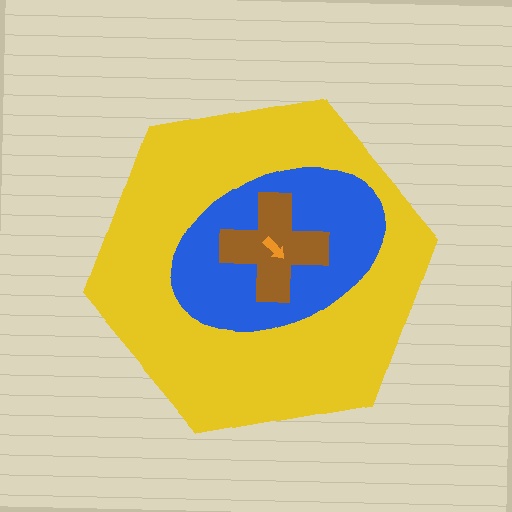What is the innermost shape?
The orange arrow.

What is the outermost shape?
The yellow hexagon.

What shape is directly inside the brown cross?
The orange arrow.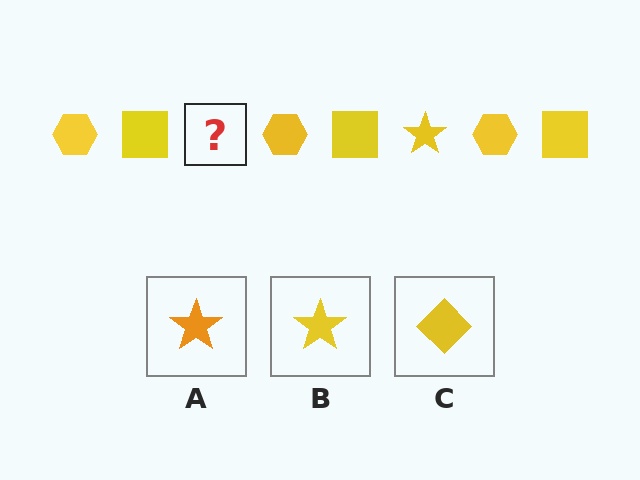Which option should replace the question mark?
Option B.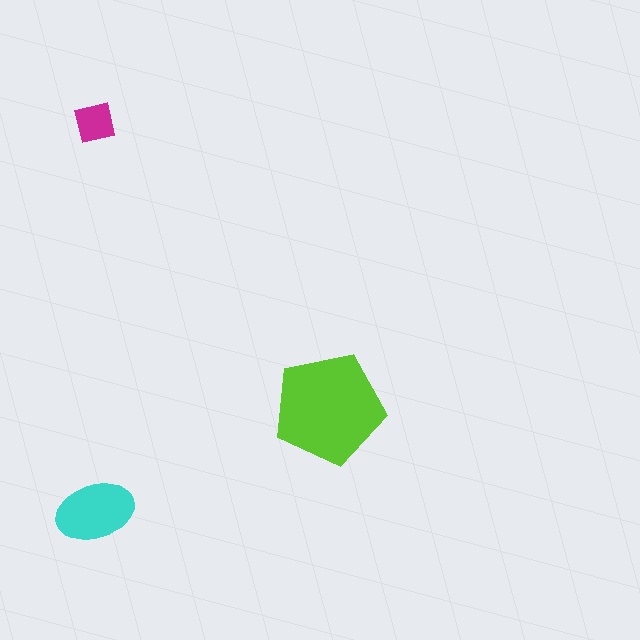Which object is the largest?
The lime pentagon.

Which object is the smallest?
The magenta square.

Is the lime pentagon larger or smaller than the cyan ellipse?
Larger.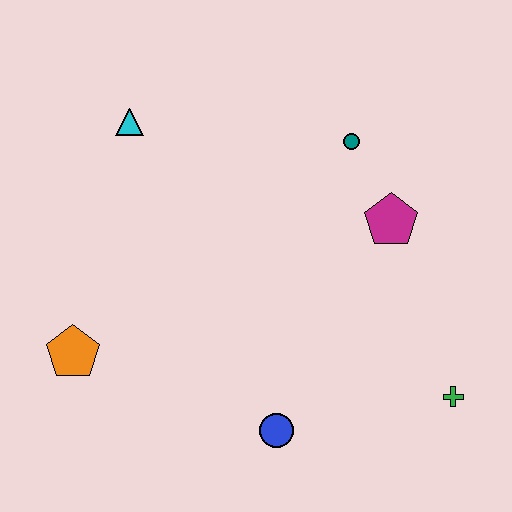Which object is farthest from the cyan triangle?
The green cross is farthest from the cyan triangle.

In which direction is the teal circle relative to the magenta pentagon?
The teal circle is above the magenta pentagon.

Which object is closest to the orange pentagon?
The blue circle is closest to the orange pentagon.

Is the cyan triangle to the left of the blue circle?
Yes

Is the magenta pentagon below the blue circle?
No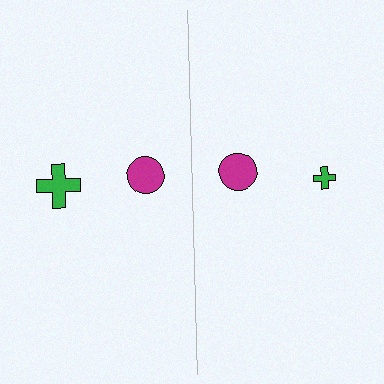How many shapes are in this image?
There are 4 shapes in this image.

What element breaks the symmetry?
The green cross on the right side has a different size than its mirror counterpart.